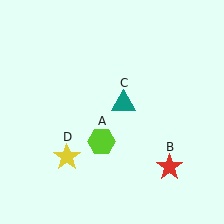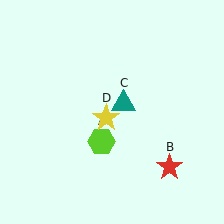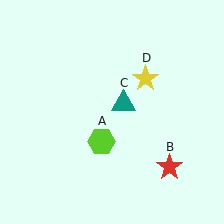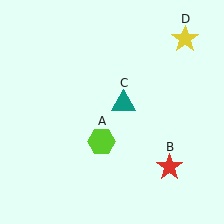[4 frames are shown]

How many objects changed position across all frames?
1 object changed position: yellow star (object D).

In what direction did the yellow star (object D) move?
The yellow star (object D) moved up and to the right.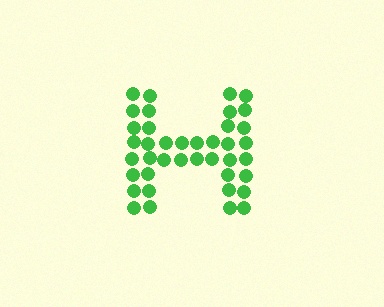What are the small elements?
The small elements are circles.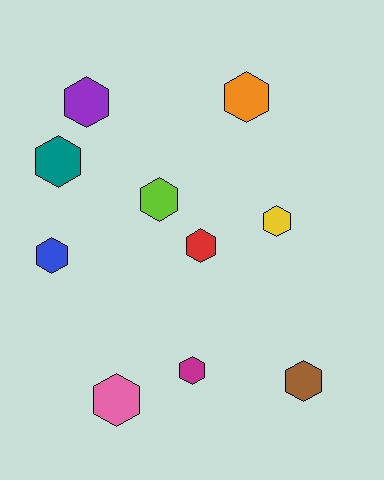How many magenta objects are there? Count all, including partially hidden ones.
There is 1 magenta object.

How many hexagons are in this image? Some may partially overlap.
There are 10 hexagons.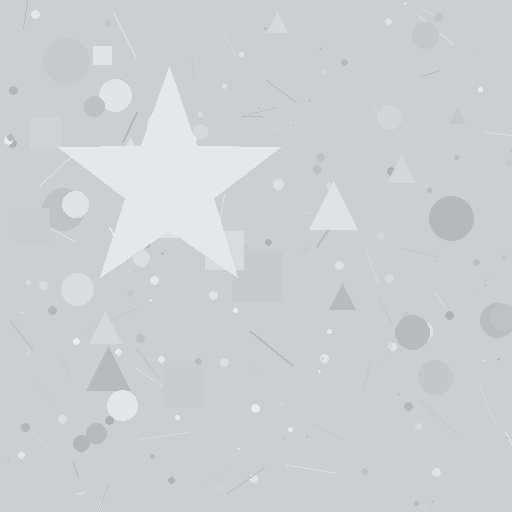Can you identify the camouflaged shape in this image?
The camouflaged shape is a star.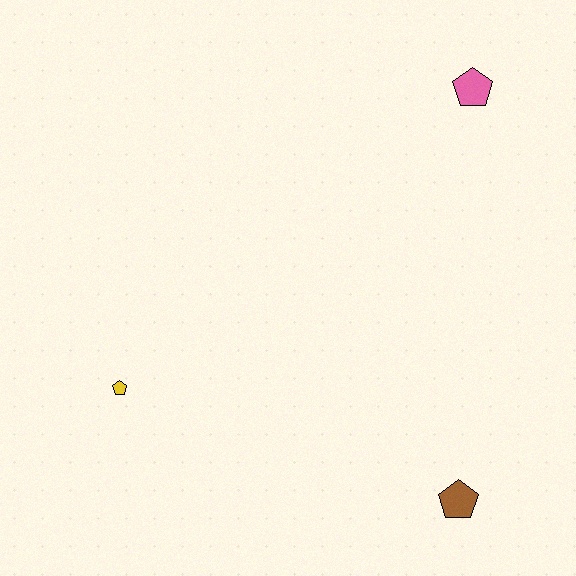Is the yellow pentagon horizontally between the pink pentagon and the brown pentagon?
No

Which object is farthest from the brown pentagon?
The pink pentagon is farthest from the brown pentagon.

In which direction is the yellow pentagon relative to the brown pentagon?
The yellow pentagon is to the left of the brown pentagon.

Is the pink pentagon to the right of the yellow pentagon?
Yes